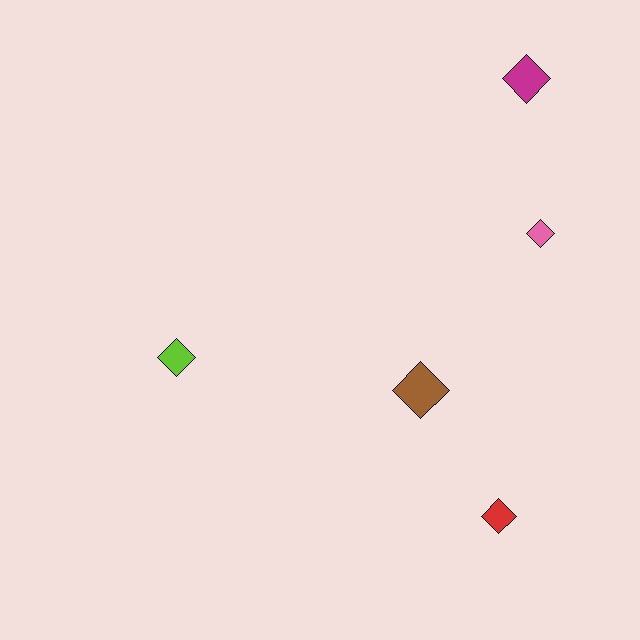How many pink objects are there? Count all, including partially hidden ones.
There is 1 pink object.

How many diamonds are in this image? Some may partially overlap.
There are 5 diamonds.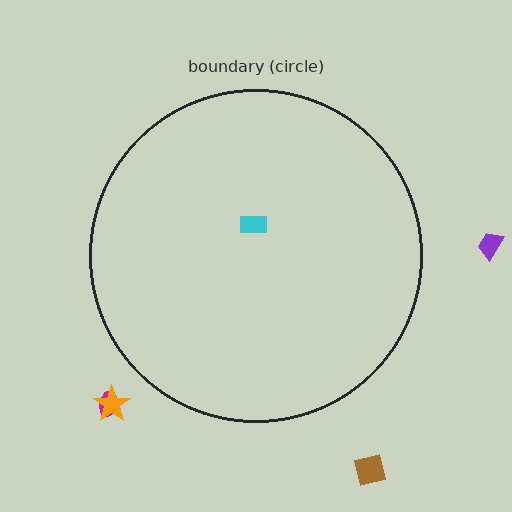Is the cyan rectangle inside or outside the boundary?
Inside.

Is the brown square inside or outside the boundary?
Outside.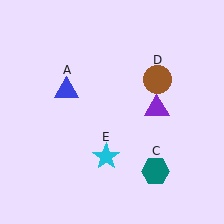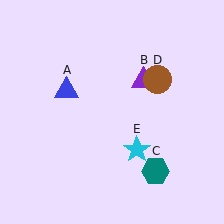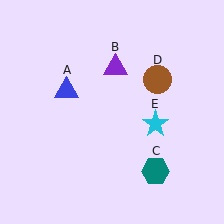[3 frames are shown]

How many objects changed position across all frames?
2 objects changed position: purple triangle (object B), cyan star (object E).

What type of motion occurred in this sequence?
The purple triangle (object B), cyan star (object E) rotated counterclockwise around the center of the scene.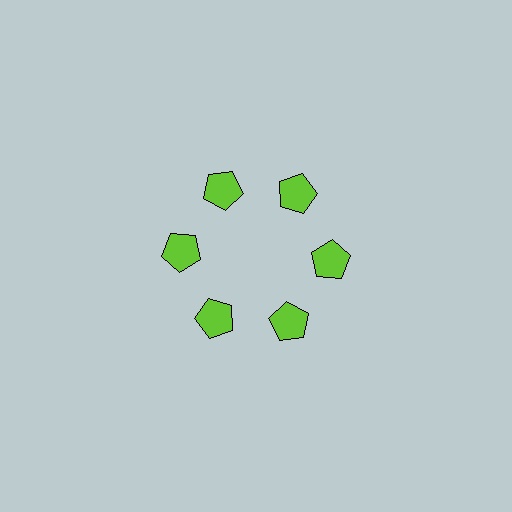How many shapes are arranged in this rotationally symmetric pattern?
There are 6 shapes, arranged in 6 groups of 1.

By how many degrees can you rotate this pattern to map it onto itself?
The pattern maps onto itself every 60 degrees of rotation.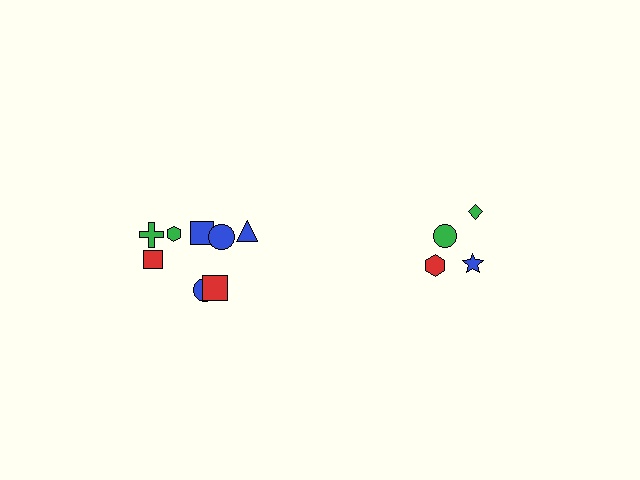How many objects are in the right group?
There are 4 objects.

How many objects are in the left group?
There are 8 objects.